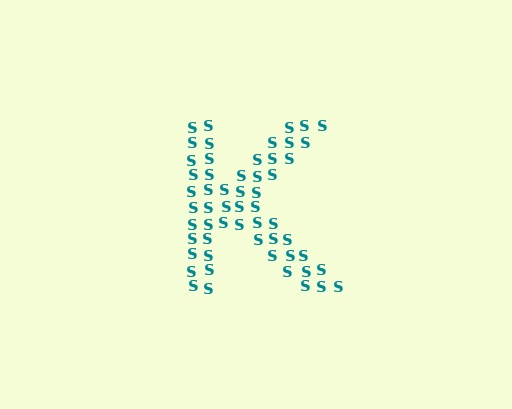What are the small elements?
The small elements are letter S's.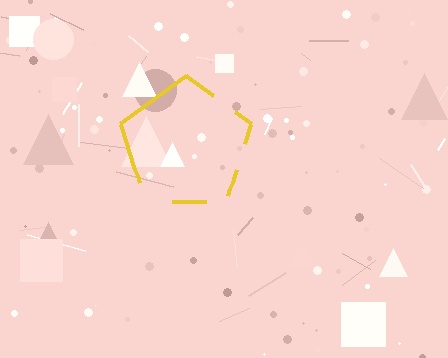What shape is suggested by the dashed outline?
The dashed outline suggests a pentagon.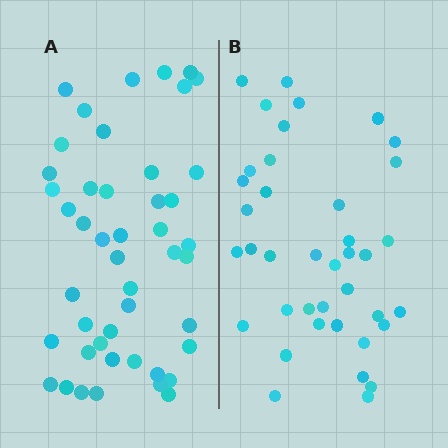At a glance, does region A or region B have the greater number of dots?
Region A (the left region) has more dots.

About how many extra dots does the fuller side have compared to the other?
Region A has roughly 8 or so more dots than region B.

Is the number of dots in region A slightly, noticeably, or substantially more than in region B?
Region A has only slightly more — the two regions are fairly close. The ratio is roughly 1.2 to 1.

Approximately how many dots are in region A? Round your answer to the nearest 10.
About 50 dots. (The exact count is 46, which rounds to 50.)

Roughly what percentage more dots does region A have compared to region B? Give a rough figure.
About 20% more.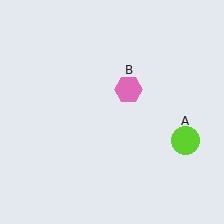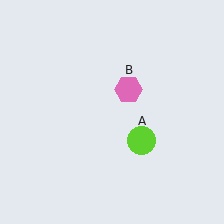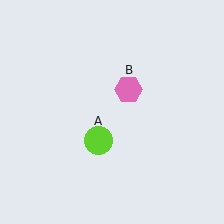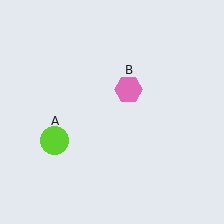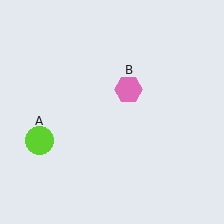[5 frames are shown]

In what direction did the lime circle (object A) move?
The lime circle (object A) moved left.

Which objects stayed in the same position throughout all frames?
Pink hexagon (object B) remained stationary.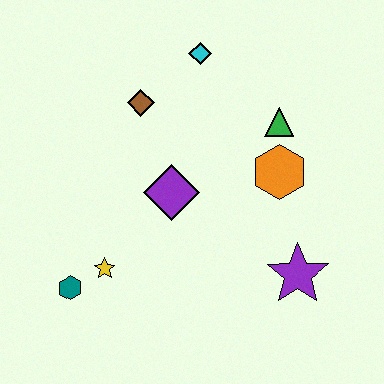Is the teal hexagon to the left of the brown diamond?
Yes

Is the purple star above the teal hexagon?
Yes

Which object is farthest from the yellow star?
The cyan diamond is farthest from the yellow star.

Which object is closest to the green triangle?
The orange hexagon is closest to the green triangle.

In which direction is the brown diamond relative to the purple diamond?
The brown diamond is above the purple diamond.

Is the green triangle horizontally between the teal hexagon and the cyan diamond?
No